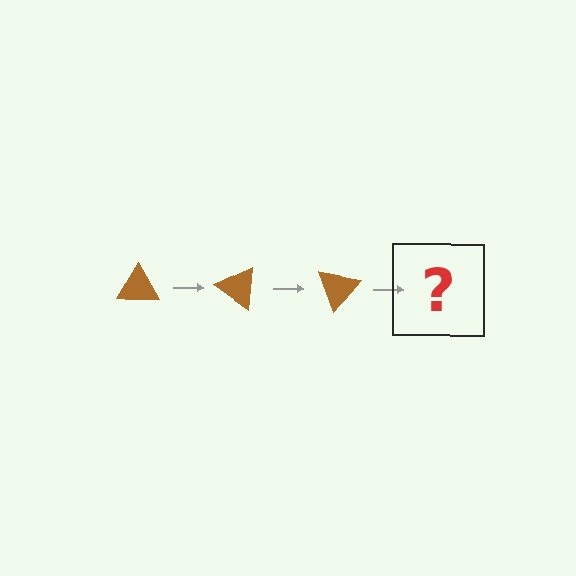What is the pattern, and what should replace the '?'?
The pattern is that the triangle rotates 35 degrees each step. The '?' should be a brown triangle rotated 105 degrees.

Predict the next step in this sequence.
The next step is a brown triangle rotated 105 degrees.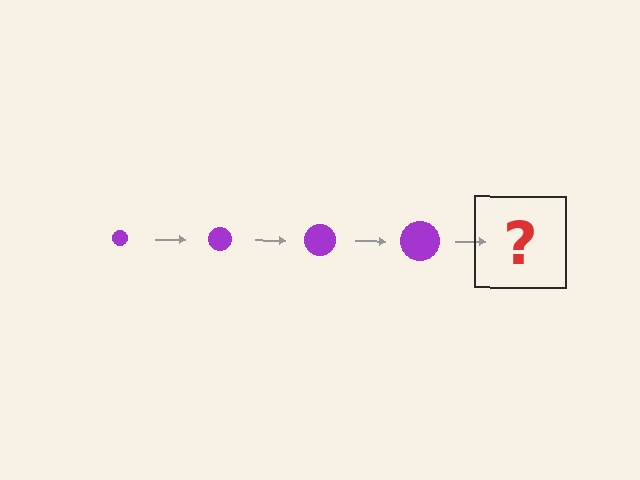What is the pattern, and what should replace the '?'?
The pattern is that the circle gets progressively larger each step. The '?' should be a purple circle, larger than the previous one.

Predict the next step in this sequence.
The next step is a purple circle, larger than the previous one.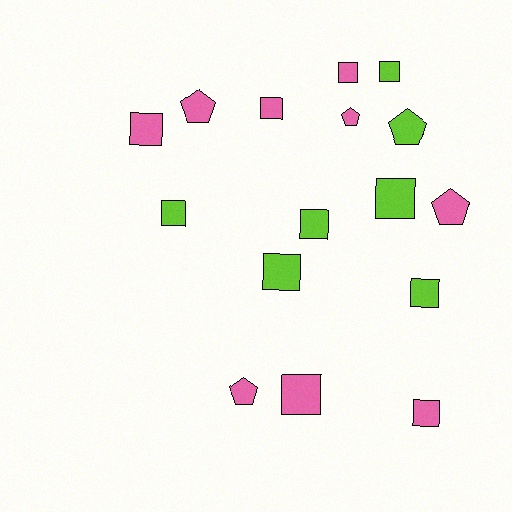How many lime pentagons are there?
There is 1 lime pentagon.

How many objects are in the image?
There are 16 objects.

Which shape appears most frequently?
Square, with 11 objects.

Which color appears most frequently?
Pink, with 9 objects.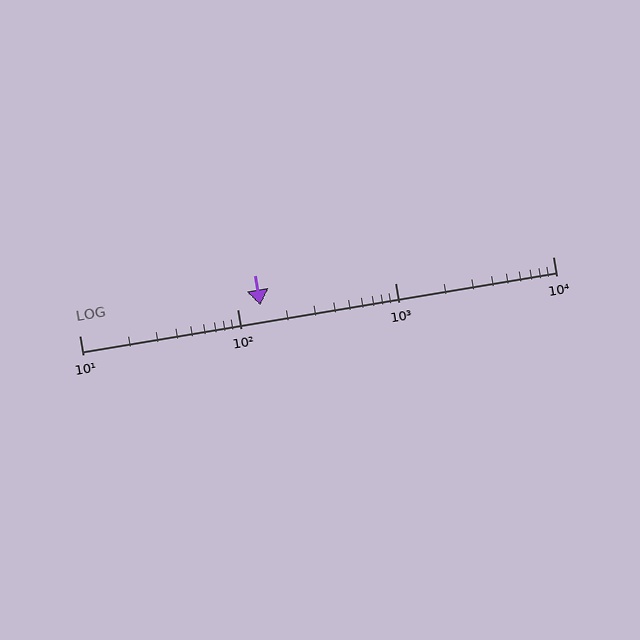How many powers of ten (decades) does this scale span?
The scale spans 3 decades, from 10 to 10000.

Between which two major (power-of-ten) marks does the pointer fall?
The pointer is between 100 and 1000.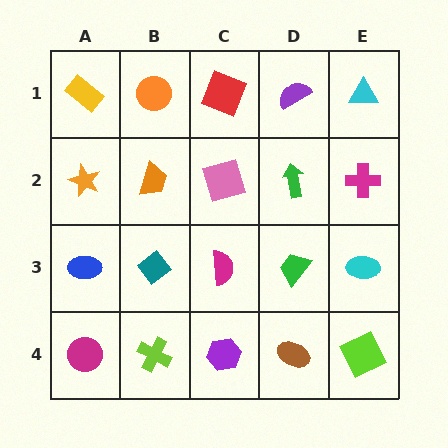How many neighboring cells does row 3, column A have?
3.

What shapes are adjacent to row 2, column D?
A purple semicircle (row 1, column D), a green trapezoid (row 3, column D), a pink square (row 2, column C), a magenta cross (row 2, column E).